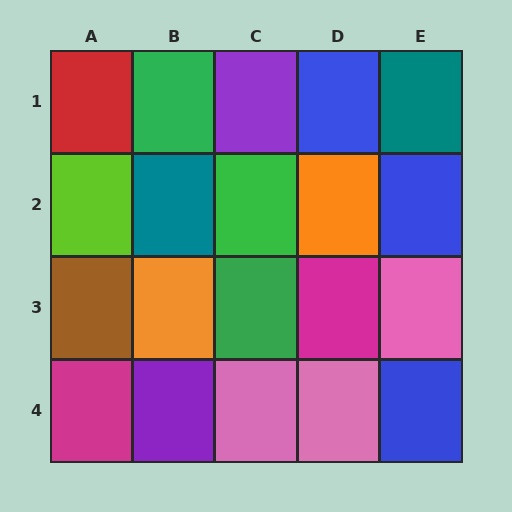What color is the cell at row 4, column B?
Purple.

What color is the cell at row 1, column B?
Green.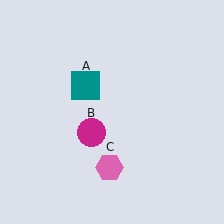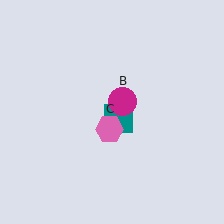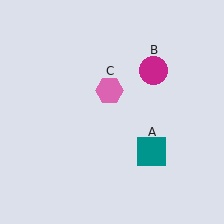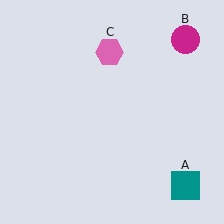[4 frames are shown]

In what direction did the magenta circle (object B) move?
The magenta circle (object B) moved up and to the right.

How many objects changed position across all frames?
3 objects changed position: teal square (object A), magenta circle (object B), pink hexagon (object C).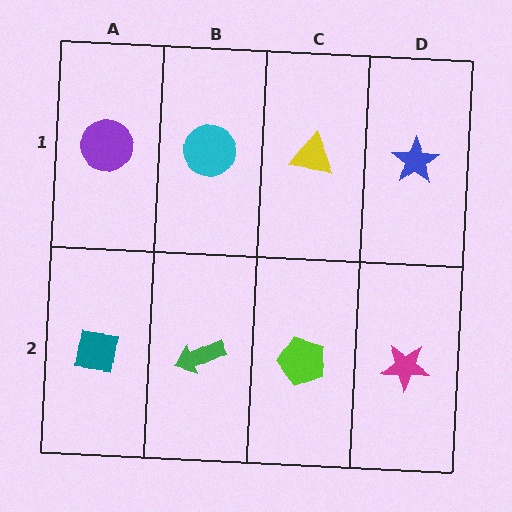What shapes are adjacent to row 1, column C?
A lime pentagon (row 2, column C), a cyan circle (row 1, column B), a blue star (row 1, column D).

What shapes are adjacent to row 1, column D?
A magenta star (row 2, column D), a yellow triangle (row 1, column C).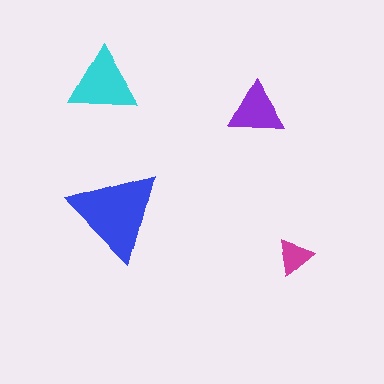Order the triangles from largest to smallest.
the blue one, the cyan one, the purple one, the magenta one.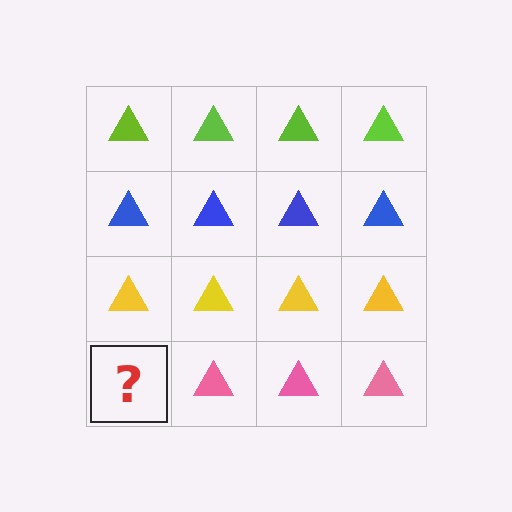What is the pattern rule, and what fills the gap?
The rule is that each row has a consistent color. The gap should be filled with a pink triangle.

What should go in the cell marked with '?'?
The missing cell should contain a pink triangle.